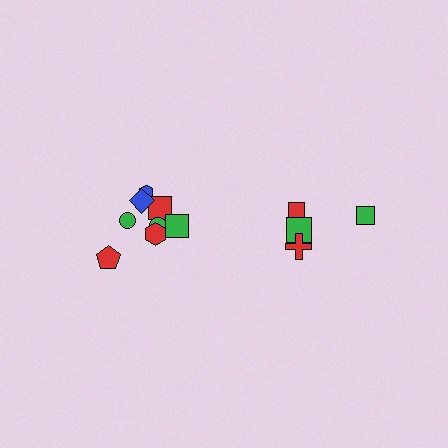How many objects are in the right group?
There are 4 objects.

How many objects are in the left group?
There are 8 objects.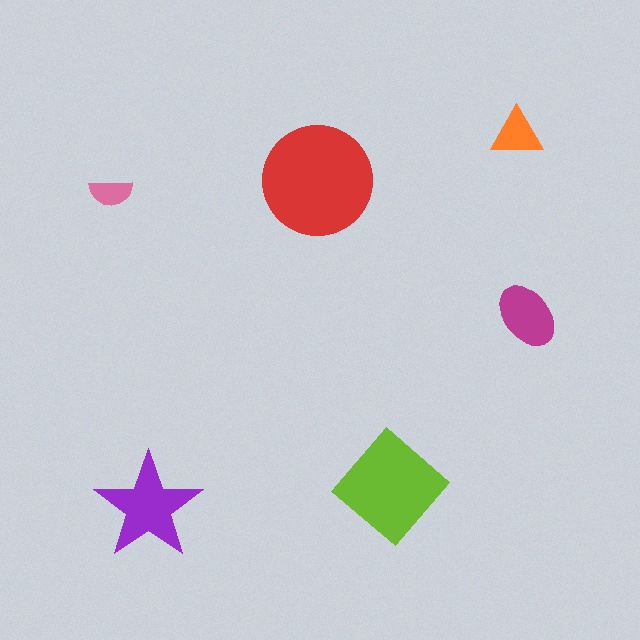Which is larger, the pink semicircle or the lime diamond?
The lime diamond.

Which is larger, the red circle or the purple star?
The red circle.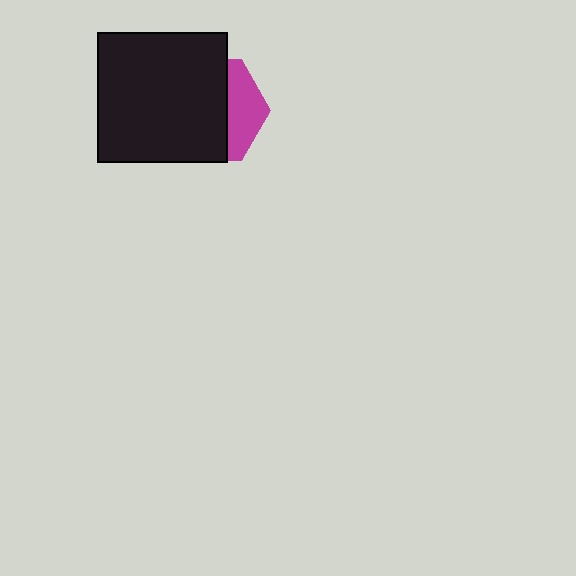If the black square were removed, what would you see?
You would see the complete magenta hexagon.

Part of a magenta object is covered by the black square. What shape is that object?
It is a hexagon.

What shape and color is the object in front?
The object in front is a black square.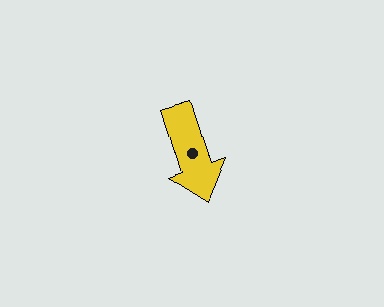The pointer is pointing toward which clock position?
Roughly 5 o'clock.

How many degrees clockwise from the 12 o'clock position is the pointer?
Approximately 162 degrees.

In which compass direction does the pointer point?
South.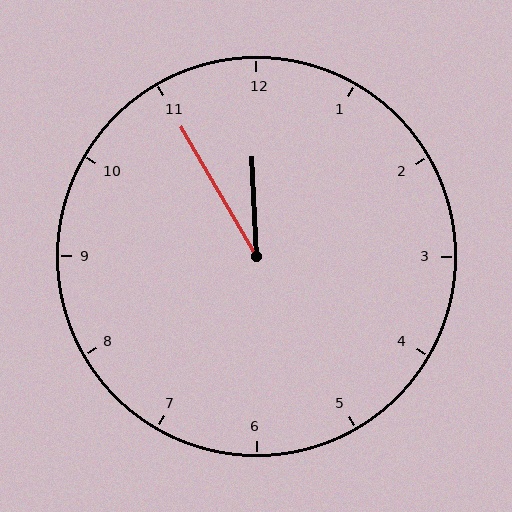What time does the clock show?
11:55.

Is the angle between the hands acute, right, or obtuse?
It is acute.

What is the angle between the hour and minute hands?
Approximately 28 degrees.